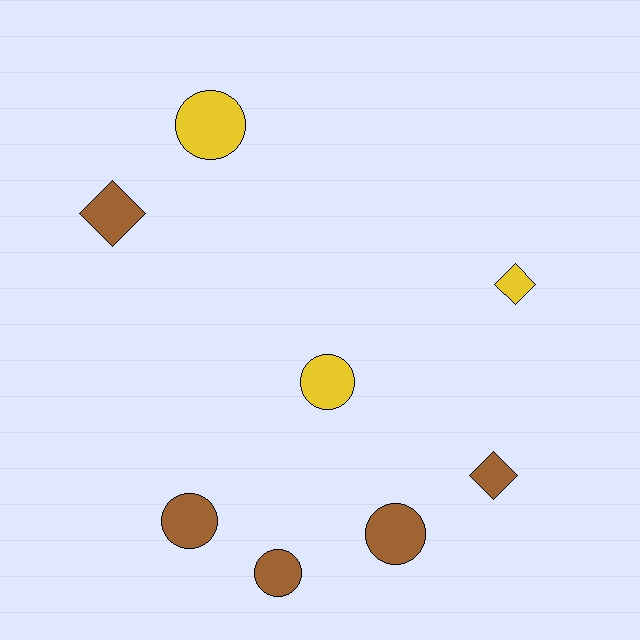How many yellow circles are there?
There are 2 yellow circles.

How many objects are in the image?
There are 8 objects.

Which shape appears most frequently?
Circle, with 5 objects.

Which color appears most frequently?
Brown, with 5 objects.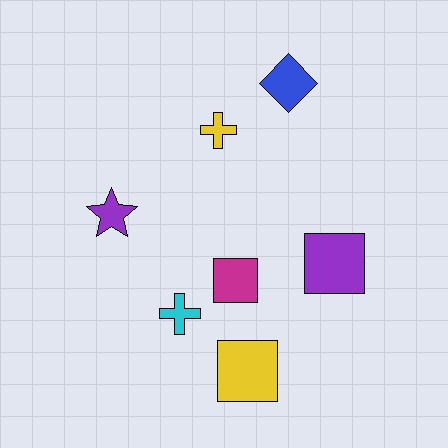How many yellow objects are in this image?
There are 2 yellow objects.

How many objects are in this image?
There are 7 objects.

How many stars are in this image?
There is 1 star.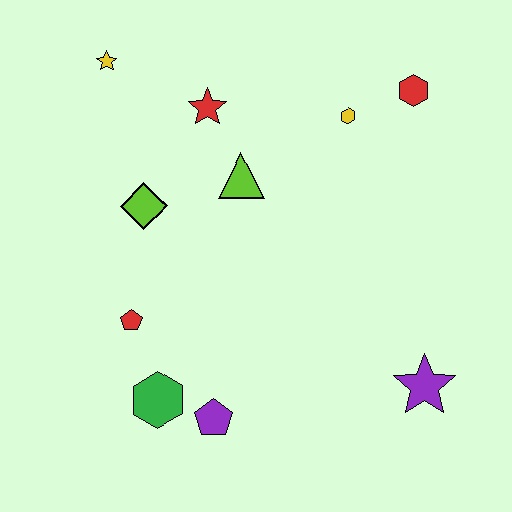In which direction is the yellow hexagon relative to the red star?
The yellow hexagon is to the right of the red star.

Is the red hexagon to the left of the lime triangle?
No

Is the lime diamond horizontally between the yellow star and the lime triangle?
Yes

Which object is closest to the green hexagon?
The purple pentagon is closest to the green hexagon.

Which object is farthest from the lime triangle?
The purple star is farthest from the lime triangle.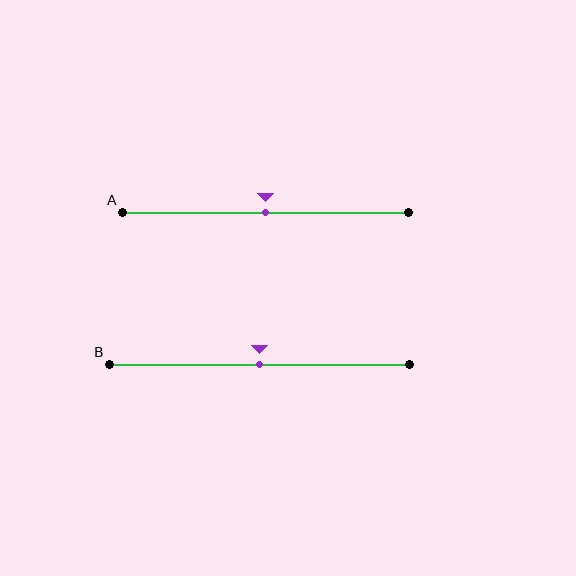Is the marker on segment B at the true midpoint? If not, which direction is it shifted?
Yes, the marker on segment B is at the true midpoint.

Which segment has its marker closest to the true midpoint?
Segment A has its marker closest to the true midpoint.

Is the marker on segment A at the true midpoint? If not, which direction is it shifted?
Yes, the marker on segment A is at the true midpoint.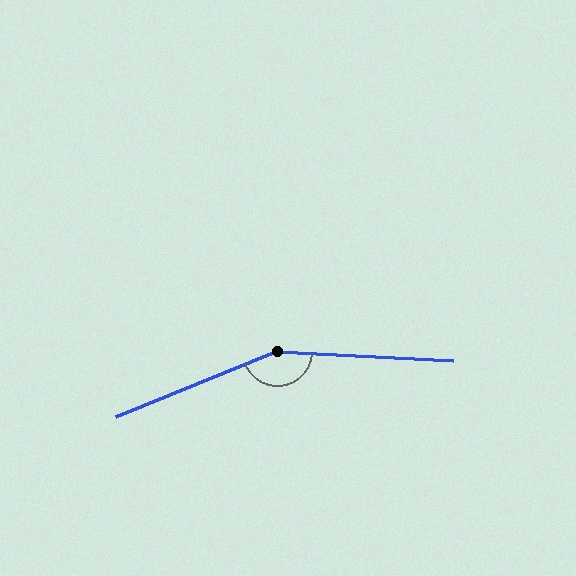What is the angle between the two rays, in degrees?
Approximately 155 degrees.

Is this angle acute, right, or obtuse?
It is obtuse.